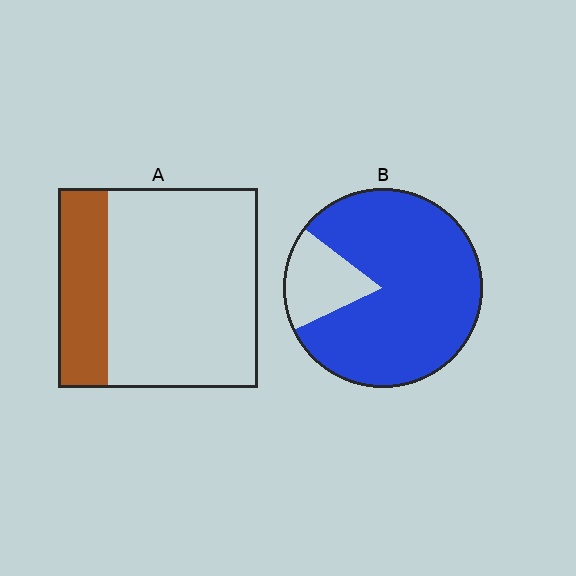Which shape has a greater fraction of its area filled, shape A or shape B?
Shape B.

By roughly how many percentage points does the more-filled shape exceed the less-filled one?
By roughly 60 percentage points (B over A).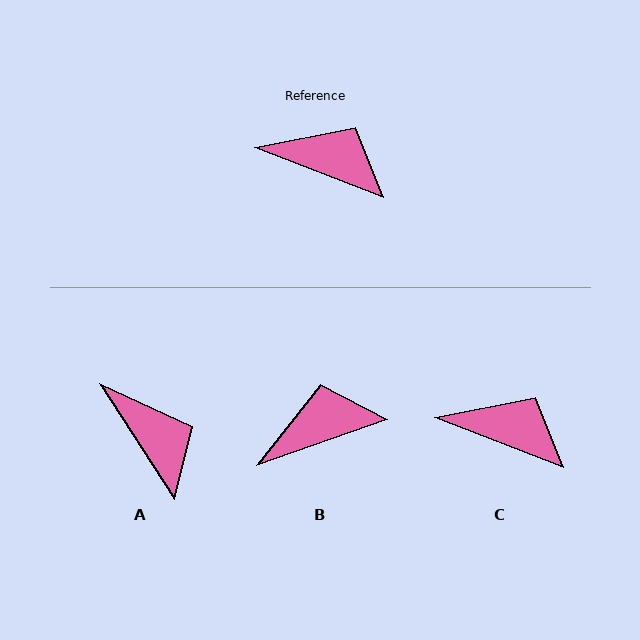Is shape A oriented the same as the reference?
No, it is off by about 36 degrees.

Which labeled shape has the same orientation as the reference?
C.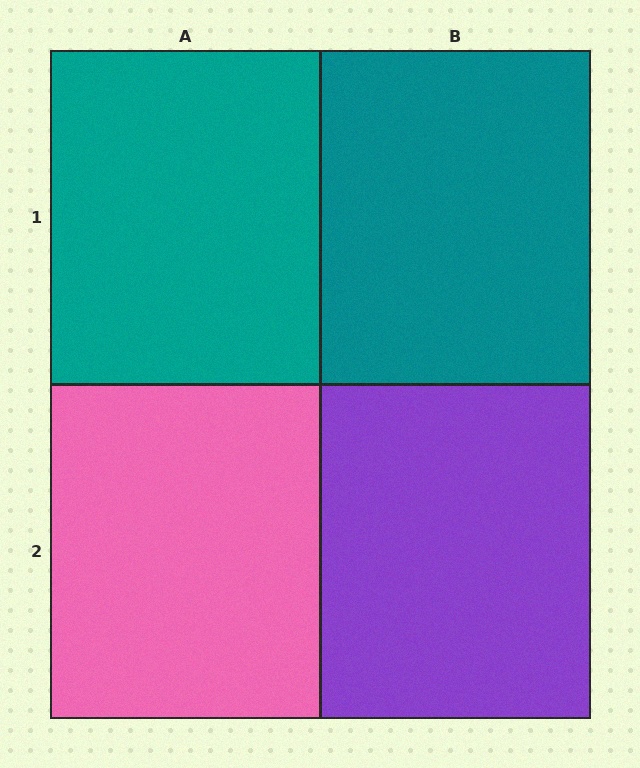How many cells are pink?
1 cell is pink.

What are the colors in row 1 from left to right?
Teal, teal.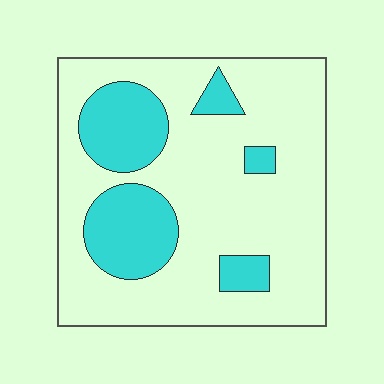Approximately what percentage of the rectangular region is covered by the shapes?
Approximately 25%.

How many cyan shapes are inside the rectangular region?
5.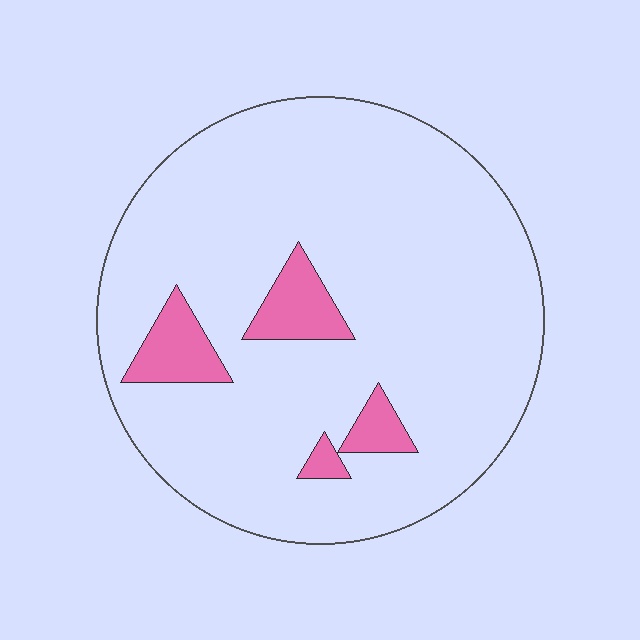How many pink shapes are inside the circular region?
4.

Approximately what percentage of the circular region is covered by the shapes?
Approximately 10%.